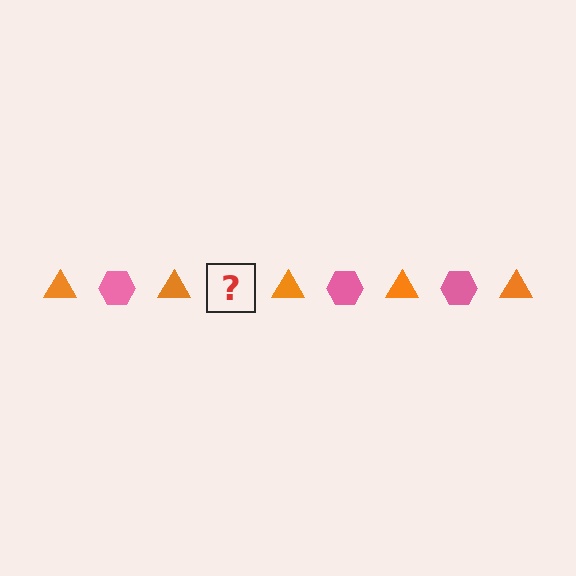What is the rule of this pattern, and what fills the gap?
The rule is that the pattern alternates between orange triangle and pink hexagon. The gap should be filled with a pink hexagon.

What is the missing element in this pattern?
The missing element is a pink hexagon.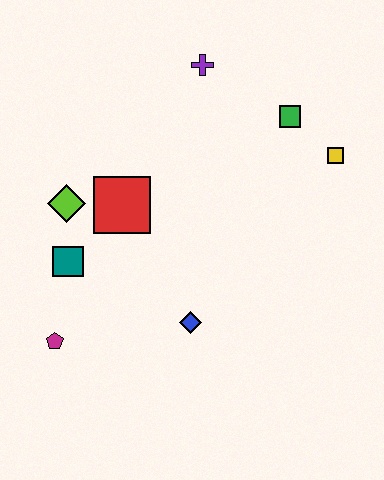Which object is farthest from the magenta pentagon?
The yellow square is farthest from the magenta pentagon.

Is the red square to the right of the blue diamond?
No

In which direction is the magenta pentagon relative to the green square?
The magenta pentagon is to the left of the green square.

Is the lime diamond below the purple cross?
Yes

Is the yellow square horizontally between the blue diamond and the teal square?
No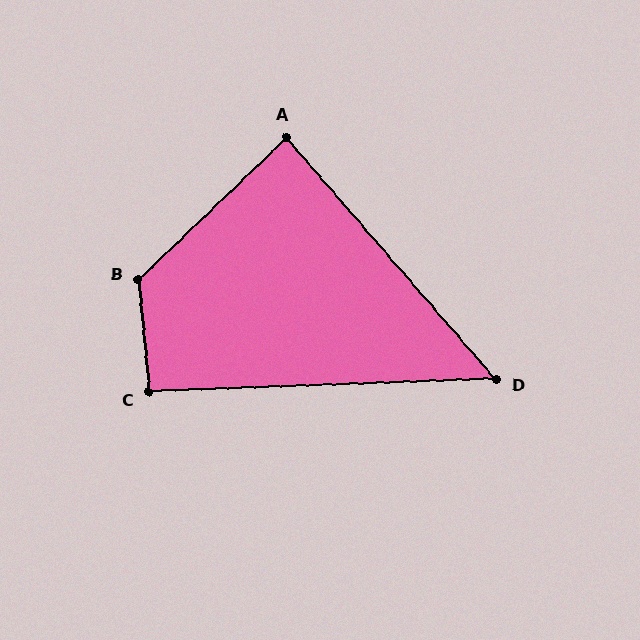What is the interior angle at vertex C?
Approximately 93 degrees (approximately right).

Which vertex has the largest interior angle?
B, at approximately 129 degrees.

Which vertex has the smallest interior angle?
D, at approximately 51 degrees.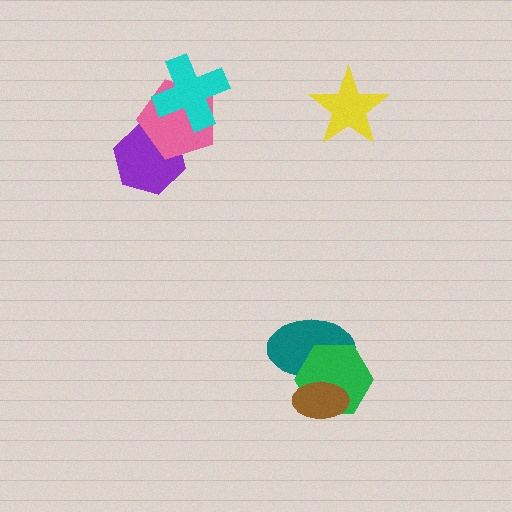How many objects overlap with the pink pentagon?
2 objects overlap with the pink pentagon.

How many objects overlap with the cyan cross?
1 object overlaps with the cyan cross.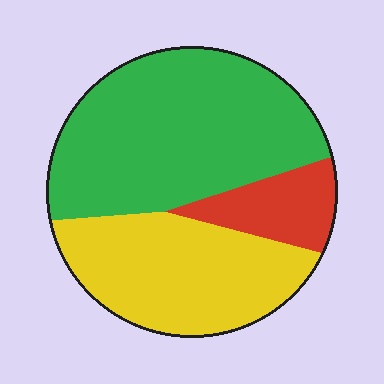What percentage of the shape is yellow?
Yellow takes up between a third and a half of the shape.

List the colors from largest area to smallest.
From largest to smallest: green, yellow, red.